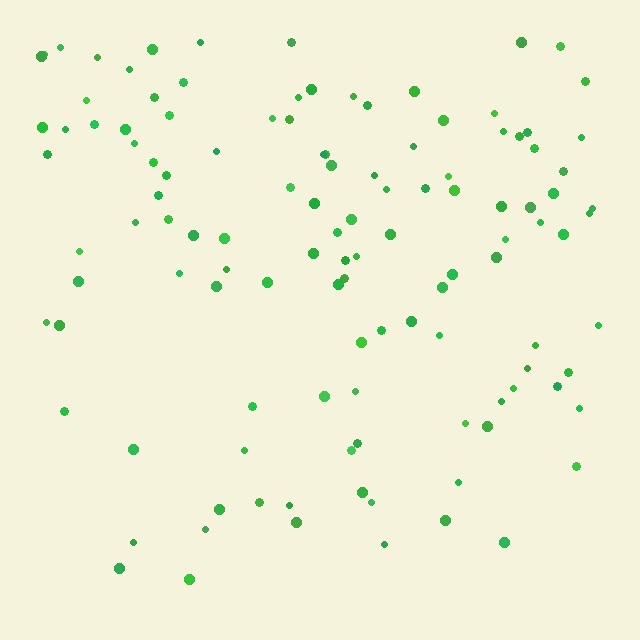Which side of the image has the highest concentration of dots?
The top.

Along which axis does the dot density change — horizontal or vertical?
Vertical.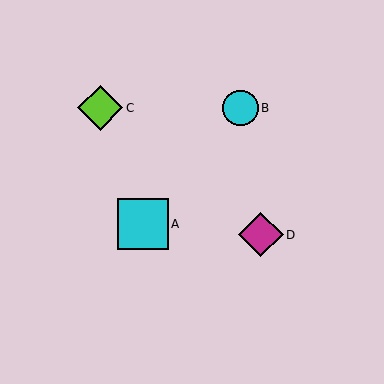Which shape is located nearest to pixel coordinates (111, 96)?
The lime diamond (labeled C) at (100, 108) is nearest to that location.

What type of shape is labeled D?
Shape D is a magenta diamond.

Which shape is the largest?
The cyan square (labeled A) is the largest.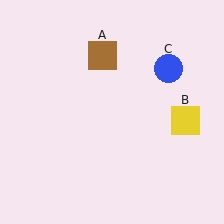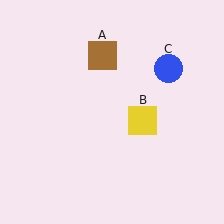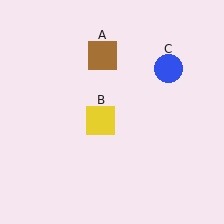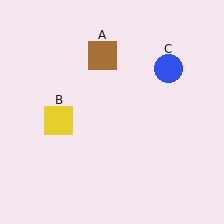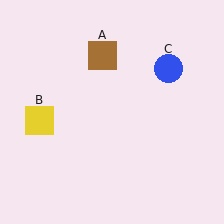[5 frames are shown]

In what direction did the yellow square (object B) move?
The yellow square (object B) moved left.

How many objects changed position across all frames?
1 object changed position: yellow square (object B).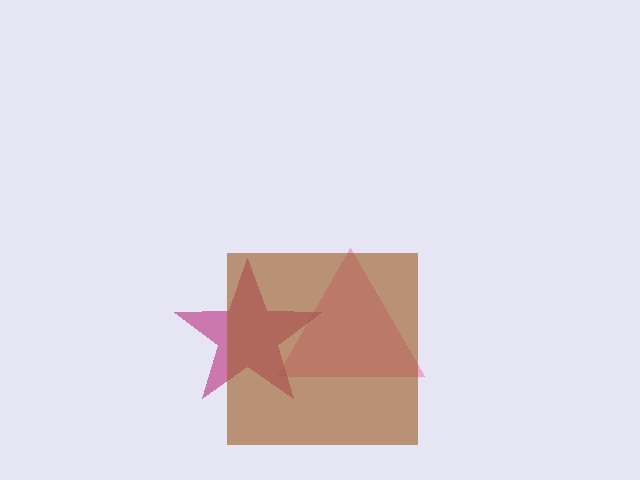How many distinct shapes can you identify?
There are 3 distinct shapes: a pink triangle, a magenta star, a brown square.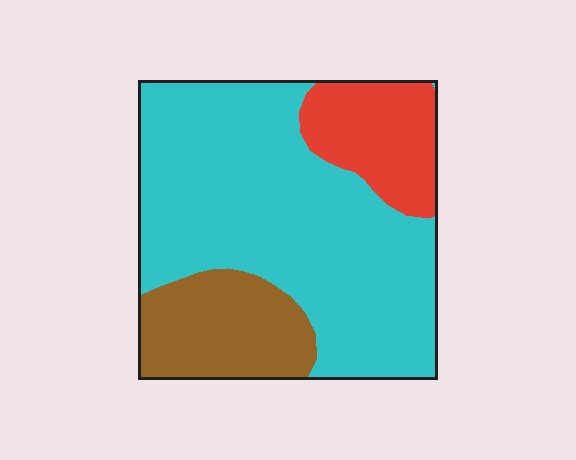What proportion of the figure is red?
Red covers 16% of the figure.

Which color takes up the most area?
Cyan, at roughly 65%.